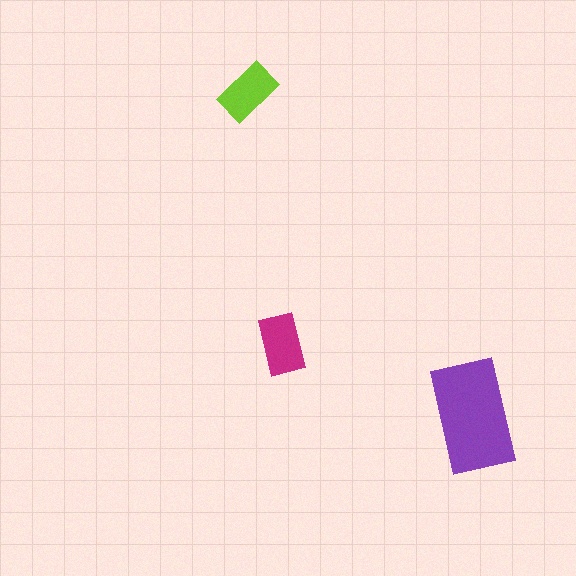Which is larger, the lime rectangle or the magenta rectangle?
The magenta one.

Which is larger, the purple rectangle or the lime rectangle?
The purple one.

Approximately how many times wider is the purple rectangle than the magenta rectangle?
About 2 times wider.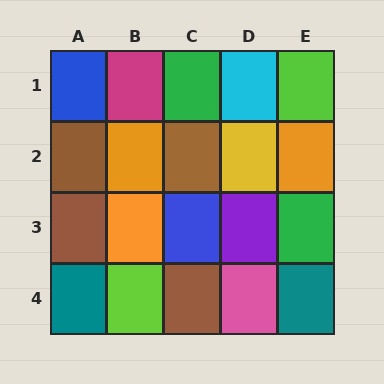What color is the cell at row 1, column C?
Green.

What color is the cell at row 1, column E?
Lime.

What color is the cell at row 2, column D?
Yellow.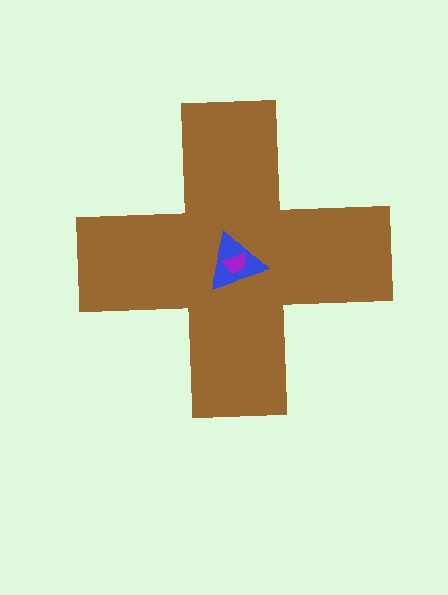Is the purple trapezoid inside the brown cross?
Yes.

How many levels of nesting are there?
3.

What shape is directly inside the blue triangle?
The purple trapezoid.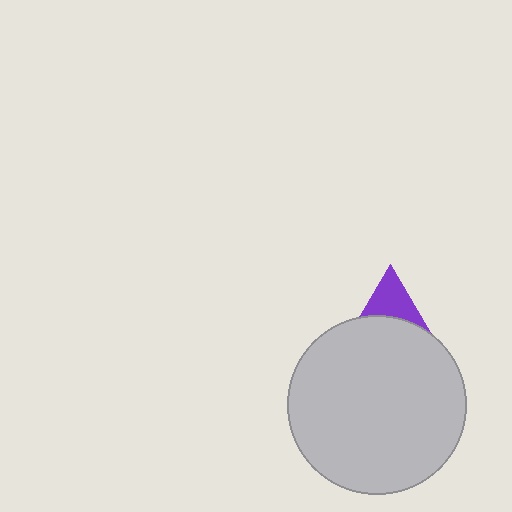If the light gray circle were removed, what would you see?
You would see the complete purple triangle.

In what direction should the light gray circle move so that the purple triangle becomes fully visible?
The light gray circle should move down. That is the shortest direction to clear the overlap and leave the purple triangle fully visible.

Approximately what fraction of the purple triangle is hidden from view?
Roughly 55% of the purple triangle is hidden behind the light gray circle.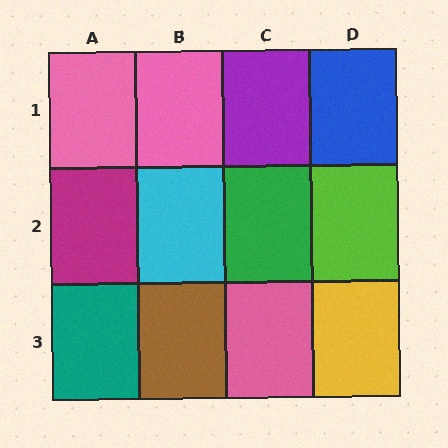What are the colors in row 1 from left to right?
Pink, pink, purple, blue.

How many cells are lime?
1 cell is lime.